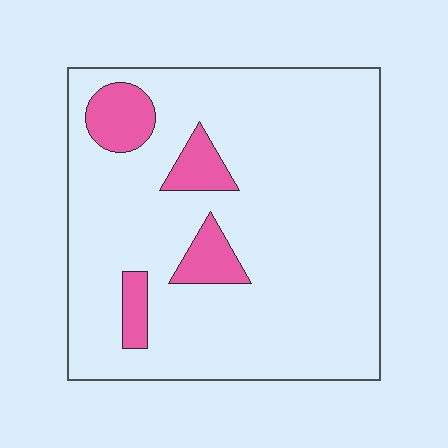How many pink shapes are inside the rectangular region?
4.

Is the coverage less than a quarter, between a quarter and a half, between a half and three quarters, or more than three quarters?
Less than a quarter.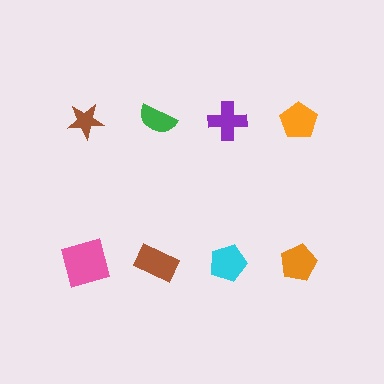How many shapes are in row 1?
4 shapes.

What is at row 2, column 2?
A brown rectangle.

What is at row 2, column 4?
An orange pentagon.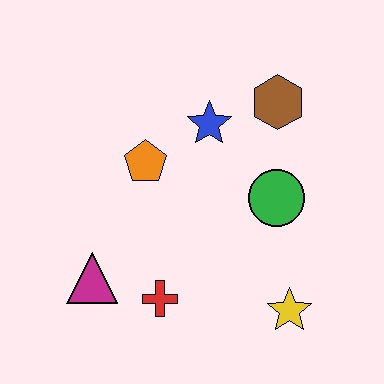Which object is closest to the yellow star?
The green circle is closest to the yellow star.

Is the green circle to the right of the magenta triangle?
Yes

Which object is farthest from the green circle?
The magenta triangle is farthest from the green circle.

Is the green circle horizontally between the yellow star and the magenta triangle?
Yes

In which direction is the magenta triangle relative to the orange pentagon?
The magenta triangle is below the orange pentagon.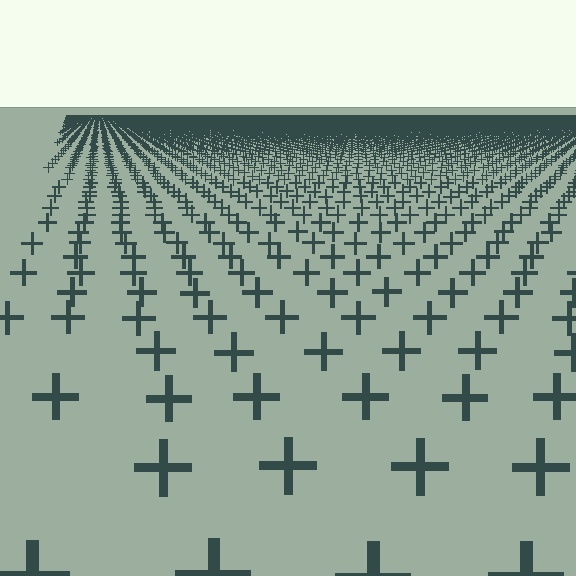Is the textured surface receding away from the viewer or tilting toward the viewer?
The surface is receding away from the viewer. Texture elements get smaller and denser toward the top.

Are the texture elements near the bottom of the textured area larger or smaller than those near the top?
Larger. Near the bottom, elements are closer to the viewer and appear at a bigger on-screen size.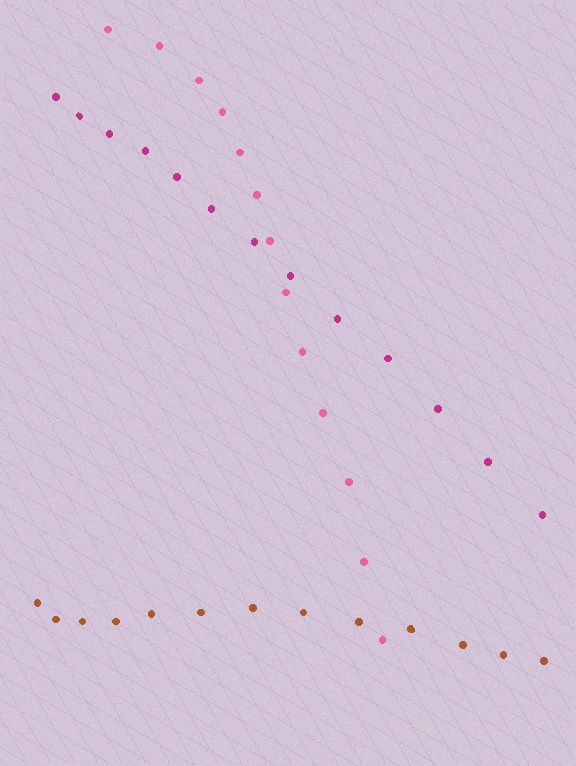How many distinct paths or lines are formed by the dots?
There are 3 distinct paths.